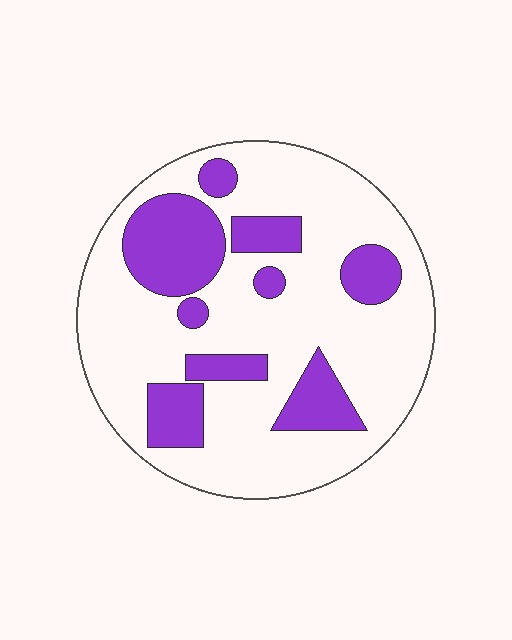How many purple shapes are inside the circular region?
9.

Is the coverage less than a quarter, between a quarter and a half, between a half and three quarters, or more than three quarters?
Between a quarter and a half.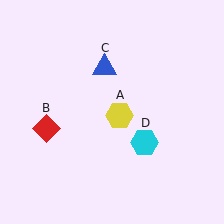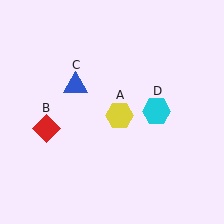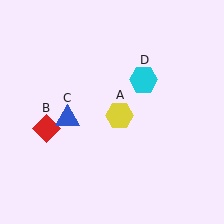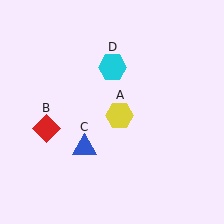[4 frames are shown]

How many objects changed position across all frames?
2 objects changed position: blue triangle (object C), cyan hexagon (object D).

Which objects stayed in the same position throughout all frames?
Yellow hexagon (object A) and red diamond (object B) remained stationary.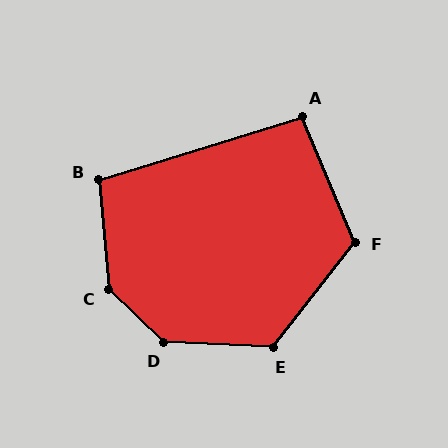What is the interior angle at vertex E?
Approximately 125 degrees (obtuse).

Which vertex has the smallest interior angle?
A, at approximately 96 degrees.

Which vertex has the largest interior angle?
D, at approximately 139 degrees.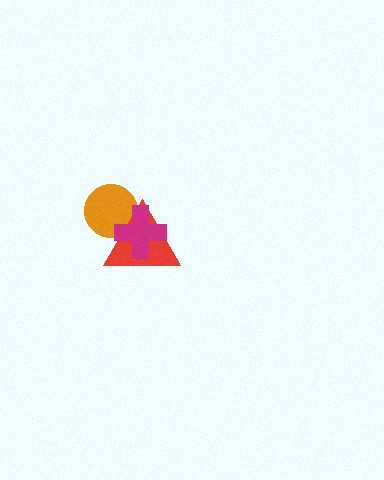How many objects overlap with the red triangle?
2 objects overlap with the red triangle.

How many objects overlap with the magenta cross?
2 objects overlap with the magenta cross.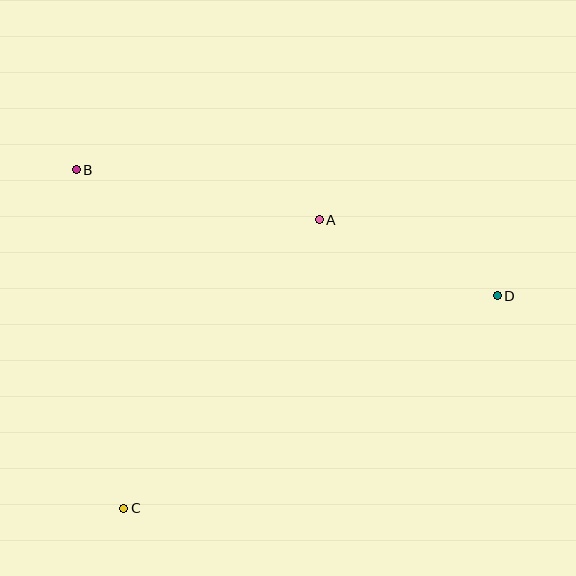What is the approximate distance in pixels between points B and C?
The distance between B and C is approximately 342 pixels.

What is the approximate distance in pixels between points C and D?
The distance between C and D is approximately 430 pixels.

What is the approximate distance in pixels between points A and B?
The distance between A and B is approximately 248 pixels.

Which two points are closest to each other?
Points A and D are closest to each other.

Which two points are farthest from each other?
Points B and D are farthest from each other.